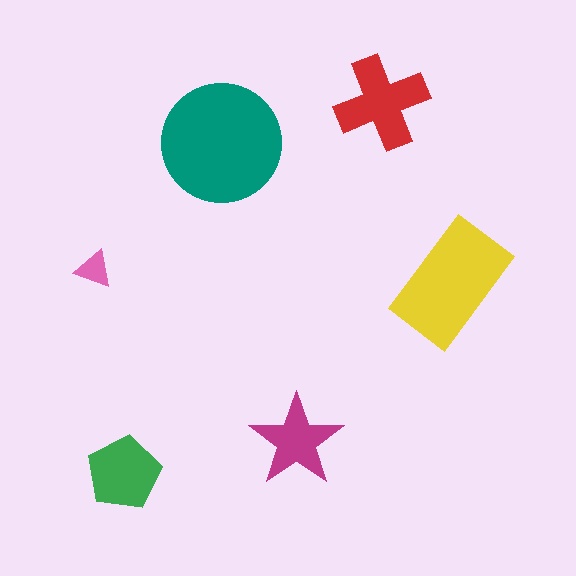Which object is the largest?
The teal circle.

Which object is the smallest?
The pink triangle.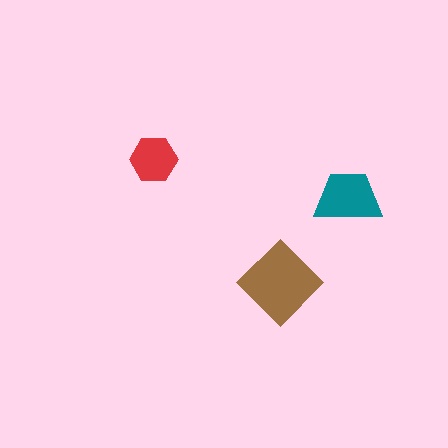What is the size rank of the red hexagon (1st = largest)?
3rd.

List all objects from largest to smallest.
The brown diamond, the teal trapezoid, the red hexagon.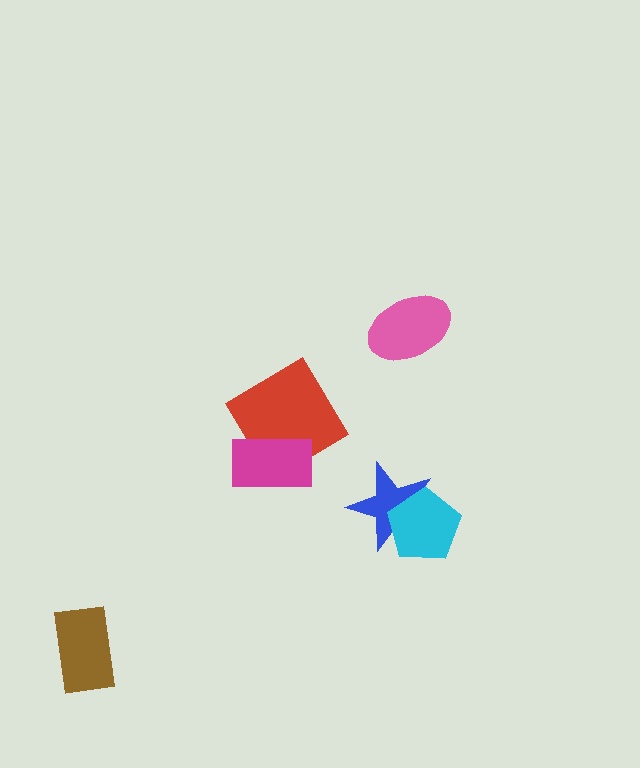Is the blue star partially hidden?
Yes, it is partially covered by another shape.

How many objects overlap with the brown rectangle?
0 objects overlap with the brown rectangle.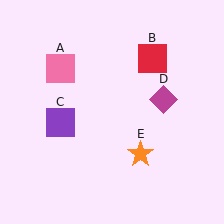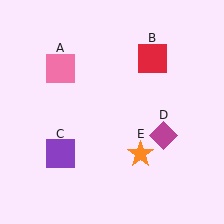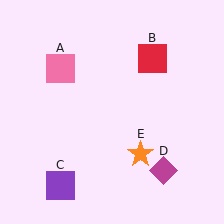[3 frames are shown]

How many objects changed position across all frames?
2 objects changed position: purple square (object C), magenta diamond (object D).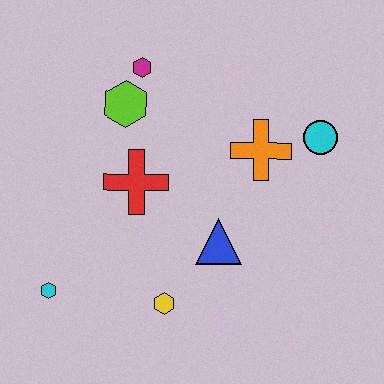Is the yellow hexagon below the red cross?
Yes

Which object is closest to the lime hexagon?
The magenta hexagon is closest to the lime hexagon.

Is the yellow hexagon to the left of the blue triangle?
Yes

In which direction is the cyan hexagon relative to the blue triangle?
The cyan hexagon is to the left of the blue triangle.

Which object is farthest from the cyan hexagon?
The cyan circle is farthest from the cyan hexagon.